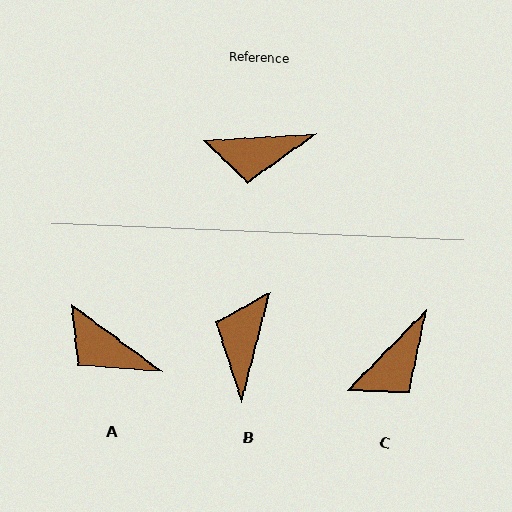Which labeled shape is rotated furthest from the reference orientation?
B, about 107 degrees away.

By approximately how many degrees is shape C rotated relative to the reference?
Approximately 42 degrees counter-clockwise.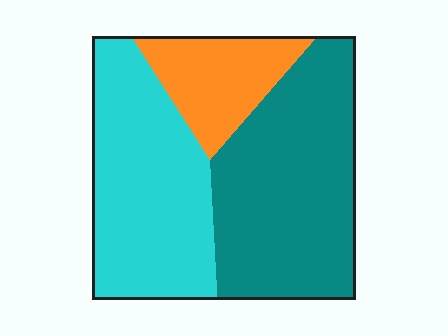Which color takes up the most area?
Teal, at roughly 45%.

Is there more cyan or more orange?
Cyan.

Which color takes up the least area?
Orange, at roughly 15%.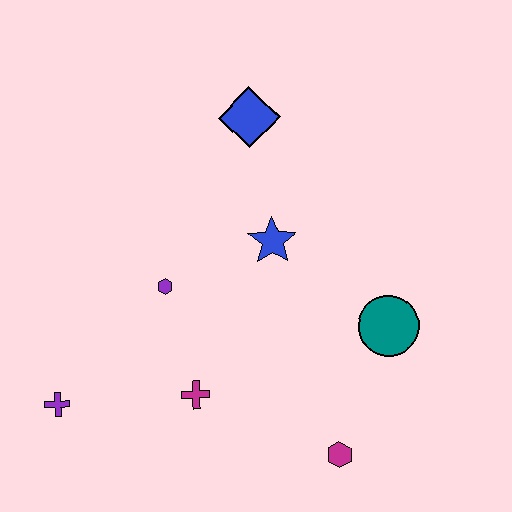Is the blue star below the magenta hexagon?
No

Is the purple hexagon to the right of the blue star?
No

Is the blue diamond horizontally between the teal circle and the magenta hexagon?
No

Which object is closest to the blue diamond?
The blue star is closest to the blue diamond.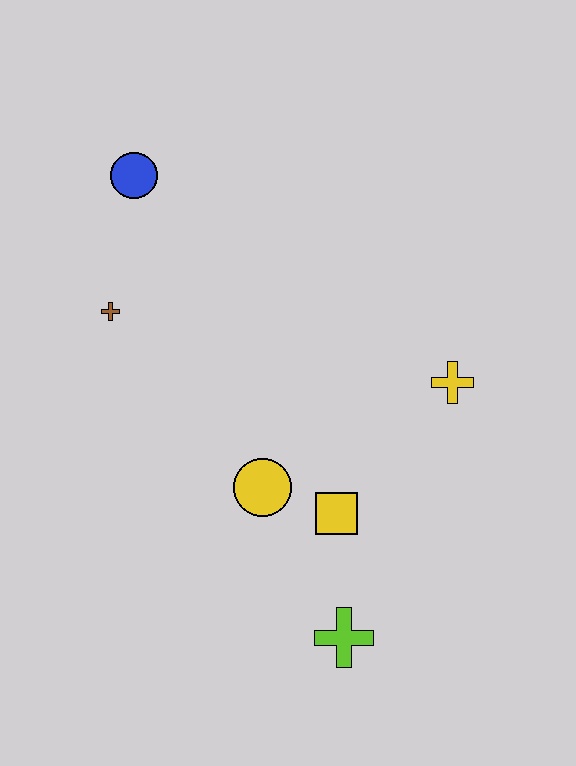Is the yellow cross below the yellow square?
No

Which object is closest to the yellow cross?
The yellow square is closest to the yellow cross.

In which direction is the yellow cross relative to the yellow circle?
The yellow cross is to the right of the yellow circle.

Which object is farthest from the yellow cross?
The blue circle is farthest from the yellow cross.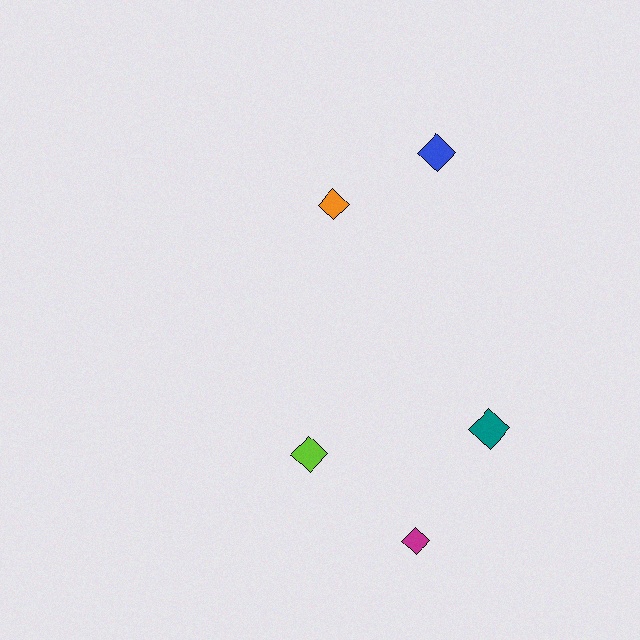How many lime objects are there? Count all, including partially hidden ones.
There is 1 lime object.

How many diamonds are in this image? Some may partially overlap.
There are 5 diamonds.